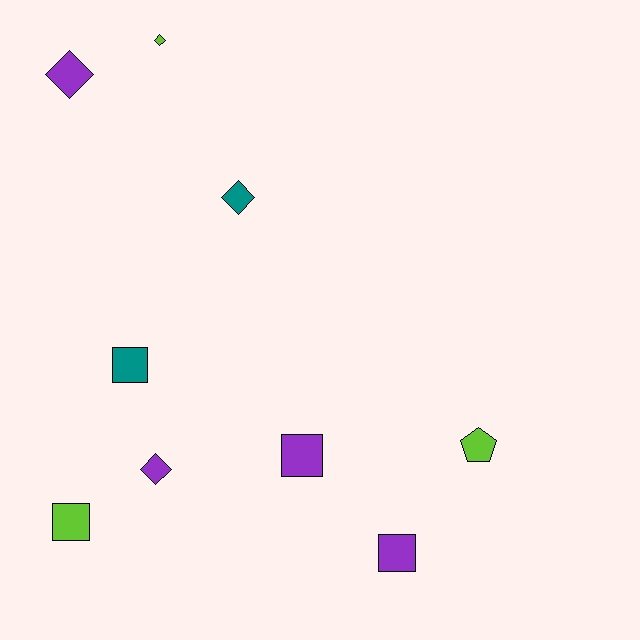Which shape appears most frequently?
Square, with 4 objects.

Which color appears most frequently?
Purple, with 4 objects.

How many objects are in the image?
There are 9 objects.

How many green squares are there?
There are no green squares.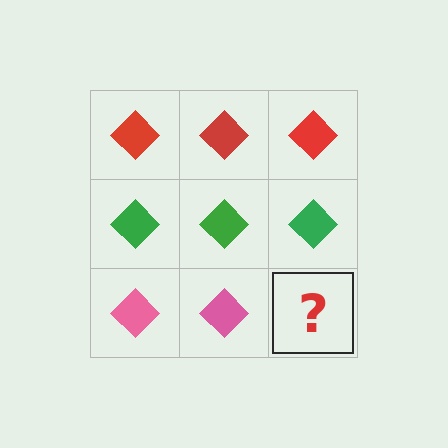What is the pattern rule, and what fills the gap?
The rule is that each row has a consistent color. The gap should be filled with a pink diamond.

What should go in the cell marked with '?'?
The missing cell should contain a pink diamond.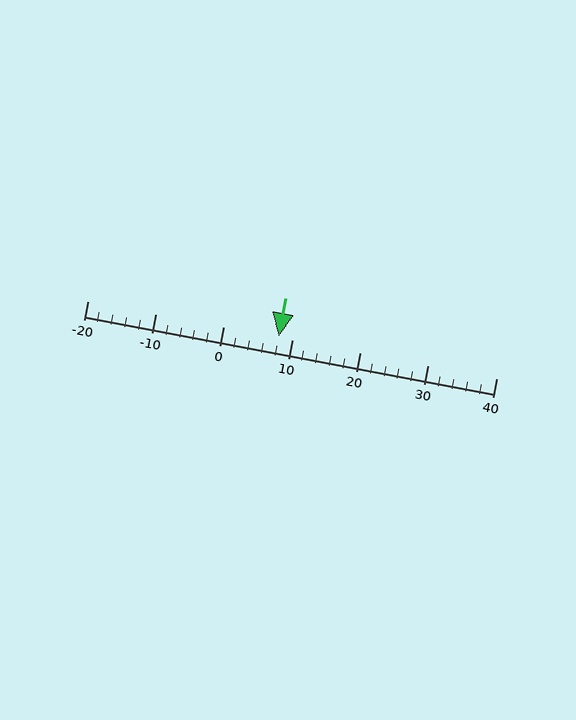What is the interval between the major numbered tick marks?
The major tick marks are spaced 10 units apart.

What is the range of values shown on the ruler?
The ruler shows values from -20 to 40.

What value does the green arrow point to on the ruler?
The green arrow points to approximately 8.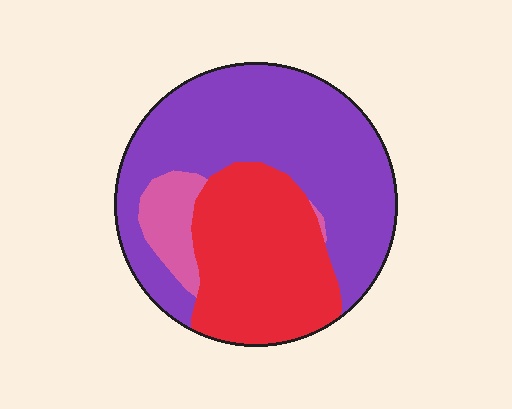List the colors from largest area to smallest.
From largest to smallest: purple, red, pink.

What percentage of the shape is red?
Red takes up about one third (1/3) of the shape.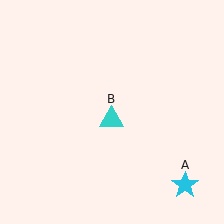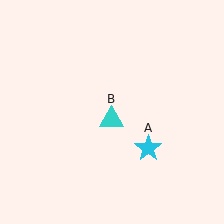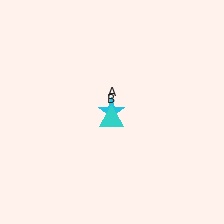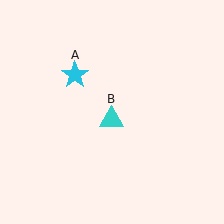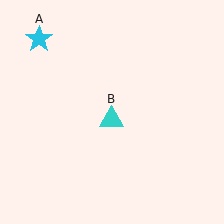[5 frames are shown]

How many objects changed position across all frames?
1 object changed position: cyan star (object A).